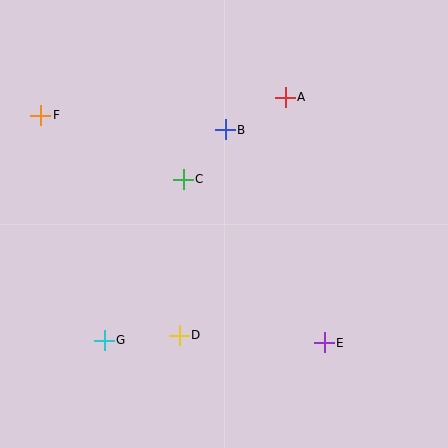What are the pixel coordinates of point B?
Point B is at (225, 130).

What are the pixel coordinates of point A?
Point A is at (285, 97).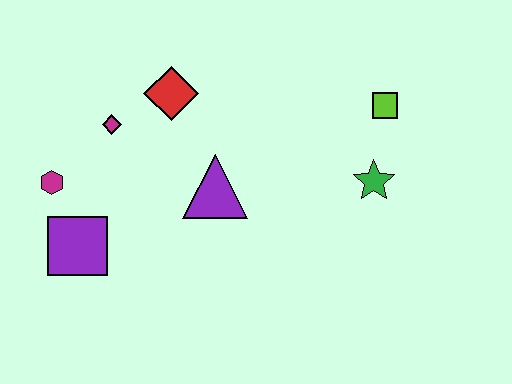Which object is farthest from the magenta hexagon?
The lime square is farthest from the magenta hexagon.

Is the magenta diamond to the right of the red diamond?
No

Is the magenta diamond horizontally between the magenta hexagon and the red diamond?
Yes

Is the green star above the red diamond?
No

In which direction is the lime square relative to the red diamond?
The lime square is to the right of the red diamond.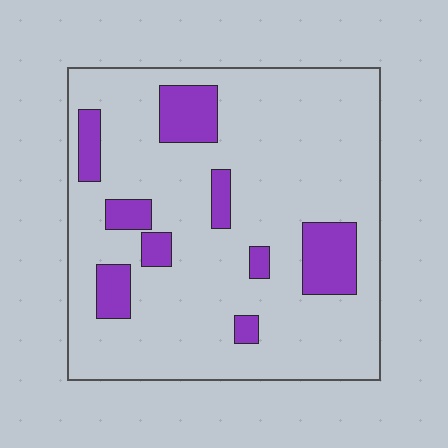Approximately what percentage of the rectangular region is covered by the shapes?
Approximately 15%.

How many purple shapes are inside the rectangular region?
9.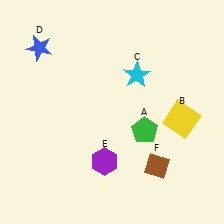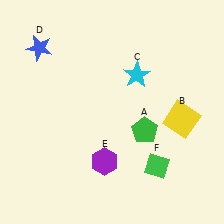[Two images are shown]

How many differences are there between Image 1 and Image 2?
There is 1 difference between the two images.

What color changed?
The diamond (F) changed from brown in Image 1 to green in Image 2.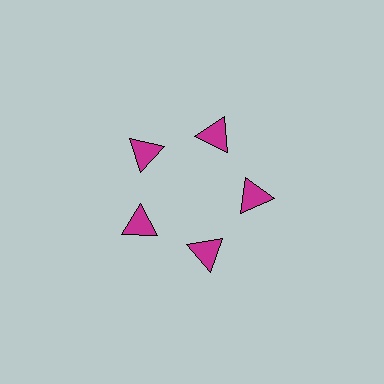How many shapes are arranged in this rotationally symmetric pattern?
There are 5 shapes, arranged in 5 groups of 1.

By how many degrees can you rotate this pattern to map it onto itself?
The pattern maps onto itself every 72 degrees of rotation.